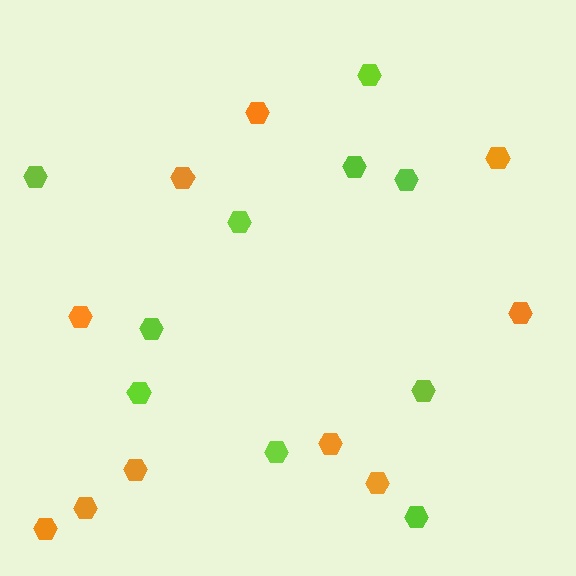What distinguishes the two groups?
There are 2 groups: one group of lime hexagons (10) and one group of orange hexagons (10).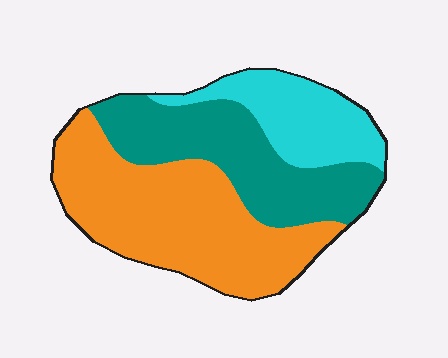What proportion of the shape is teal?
Teal takes up between a quarter and a half of the shape.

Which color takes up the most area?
Orange, at roughly 45%.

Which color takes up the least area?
Cyan, at roughly 20%.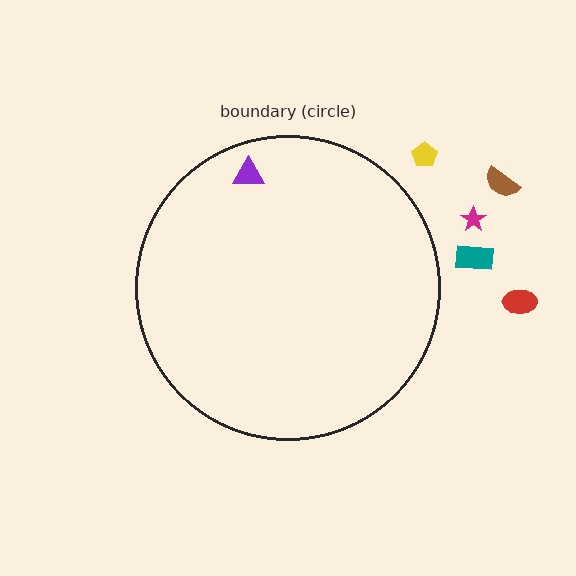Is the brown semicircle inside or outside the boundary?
Outside.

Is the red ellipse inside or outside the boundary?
Outside.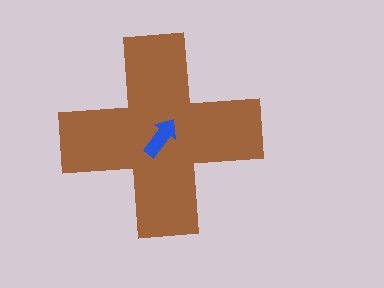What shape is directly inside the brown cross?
The blue arrow.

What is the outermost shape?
The brown cross.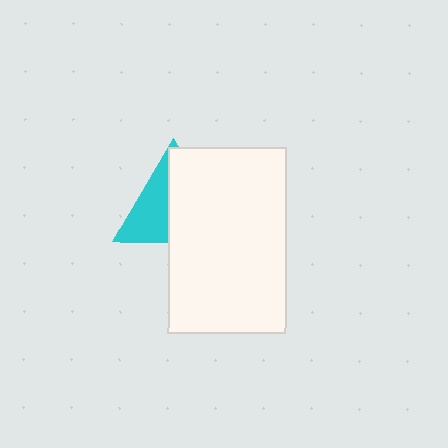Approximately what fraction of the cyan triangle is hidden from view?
Roughly 58% of the cyan triangle is hidden behind the white rectangle.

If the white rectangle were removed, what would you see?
You would see the complete cyan triangle.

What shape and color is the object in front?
The object in front is a white rectangle.